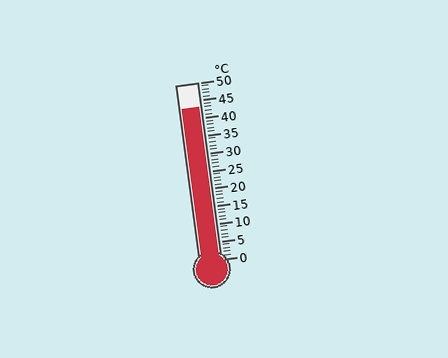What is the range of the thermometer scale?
The thermometer scale ranges from 0°C to 50°C.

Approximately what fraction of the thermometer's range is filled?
The thermometer is filled to approximately 85% of its range.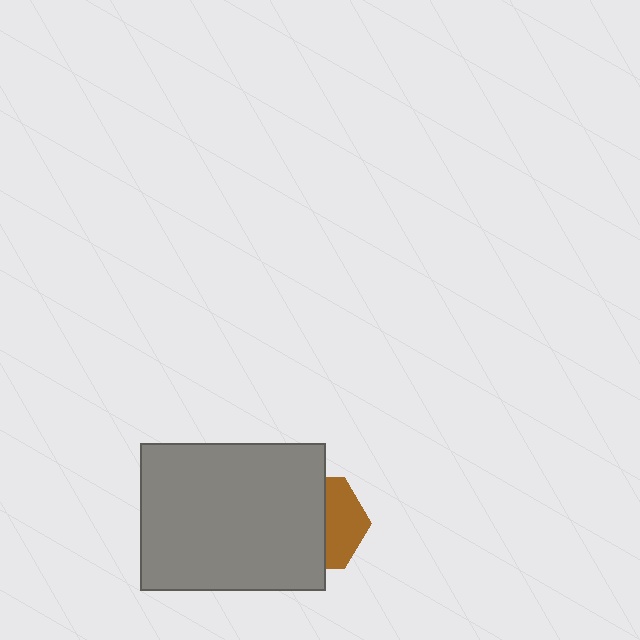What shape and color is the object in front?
The object in front is a gray rectangle.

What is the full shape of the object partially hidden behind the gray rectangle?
The partially hidden object is a brown hexagon.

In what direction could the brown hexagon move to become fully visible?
The brown hexagon could move right. That would shift it out from behind the gray rectangle entirely.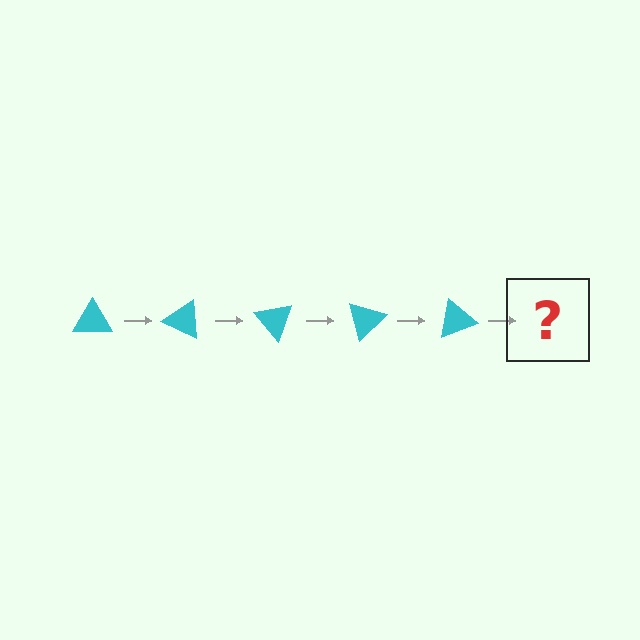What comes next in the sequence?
The next element should be a cyan triangle rotated 125 degrees.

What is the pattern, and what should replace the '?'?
The pattern is that the triangle rotates 25 degrees each step. The '?' should be a cyan triangle rotated 125 degrees.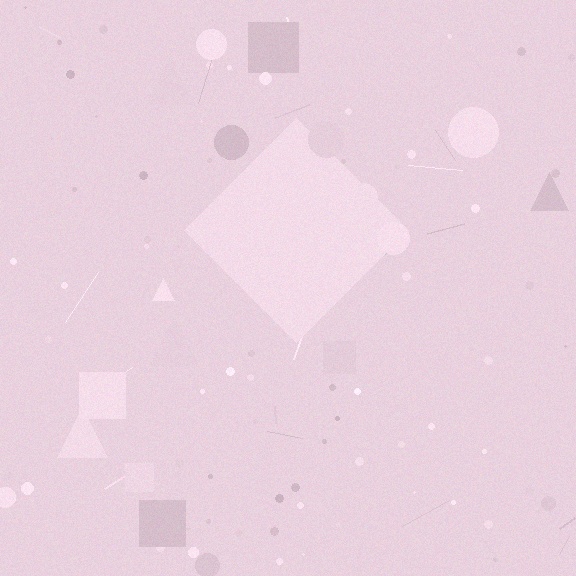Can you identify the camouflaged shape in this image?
The camouflaged shape is a diamond.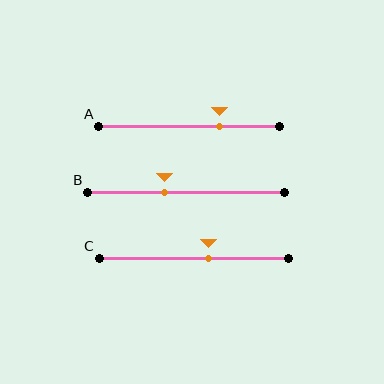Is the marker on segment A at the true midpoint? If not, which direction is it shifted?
No, the marker on segment A is shifted to the right by about 17% of the segment length.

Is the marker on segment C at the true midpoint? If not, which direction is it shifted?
No, the marker on segment C is shifted to the right by about 8% of the segment length.